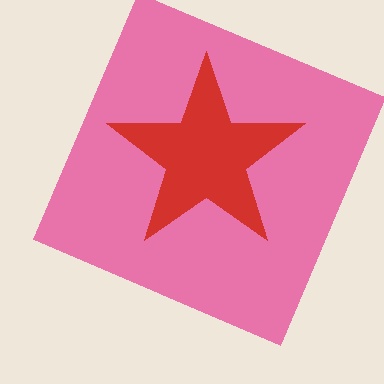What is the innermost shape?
The red star.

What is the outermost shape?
The pink square.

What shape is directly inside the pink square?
The red star.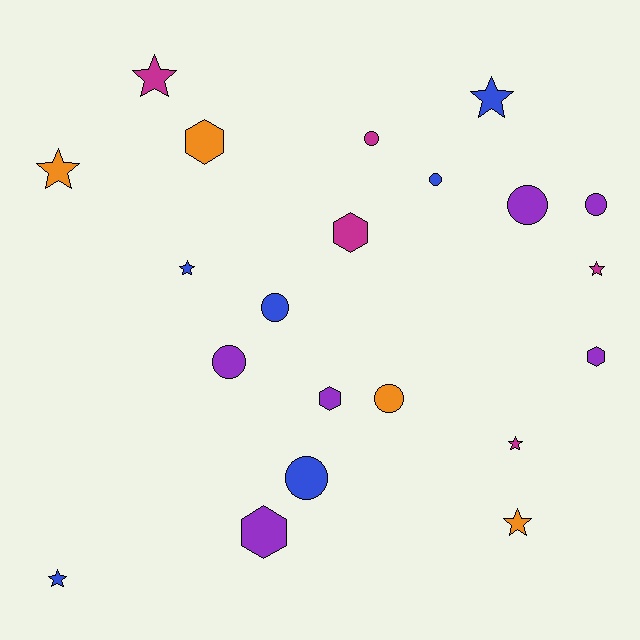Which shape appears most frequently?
Star, with 8 objects.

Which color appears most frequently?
Purple, with 6 objects.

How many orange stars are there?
There are 2 orange stars.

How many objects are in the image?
There are 21 objects.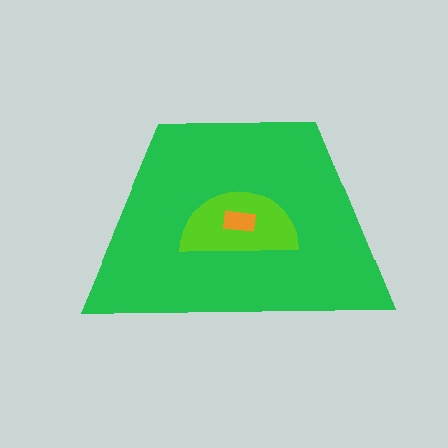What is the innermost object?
The orange rectangle.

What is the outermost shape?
The green trapezoid.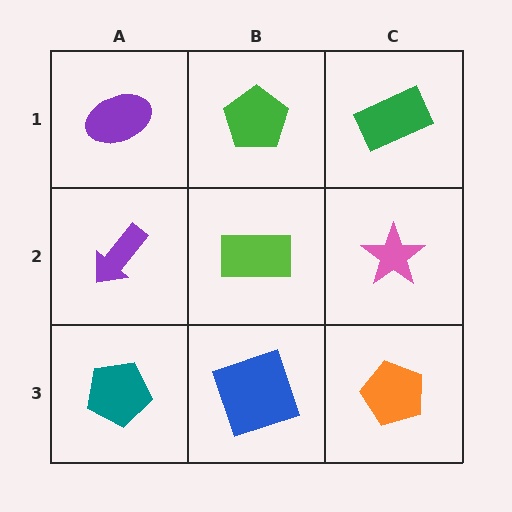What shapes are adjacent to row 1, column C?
A pink star (row 2, column C), a green pentagon (row 1, column B).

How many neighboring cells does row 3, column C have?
2.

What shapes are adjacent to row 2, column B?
A green pentagon (row 1, column B), a blue square (row 3, column B), a purple arrow (row 2, column A), a pink star (row 2, column C).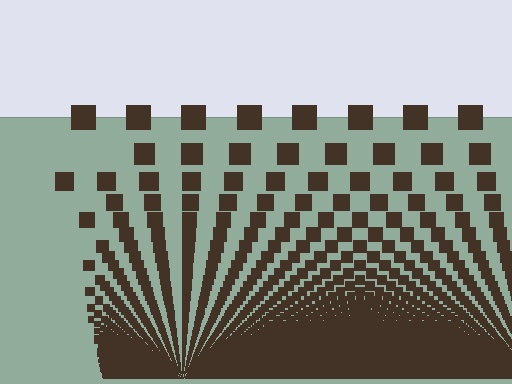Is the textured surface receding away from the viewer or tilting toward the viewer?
The surface appears to tilt toward the viewer. Texture elements get larger and sparser toward the top.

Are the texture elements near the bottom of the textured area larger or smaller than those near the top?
Smaller. The gradient is inverted — elements near the bottom are smaller and denser.